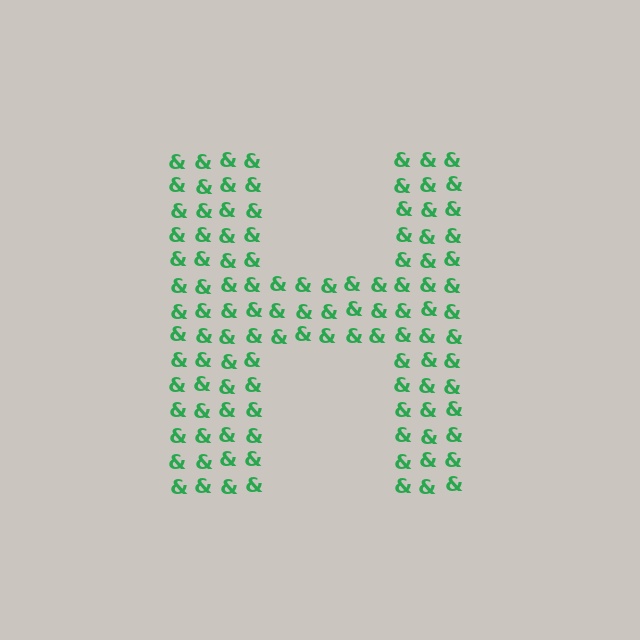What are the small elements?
The small elements are ampersands.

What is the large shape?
The large shape is the letter H.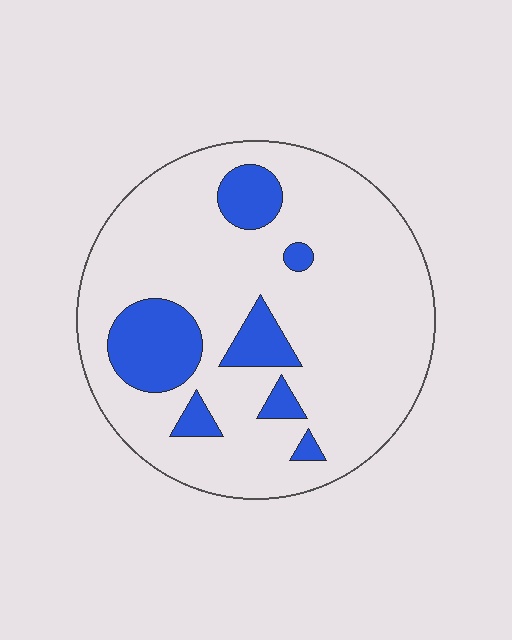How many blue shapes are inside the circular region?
7.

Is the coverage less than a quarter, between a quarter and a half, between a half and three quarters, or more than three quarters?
Less than a quarter.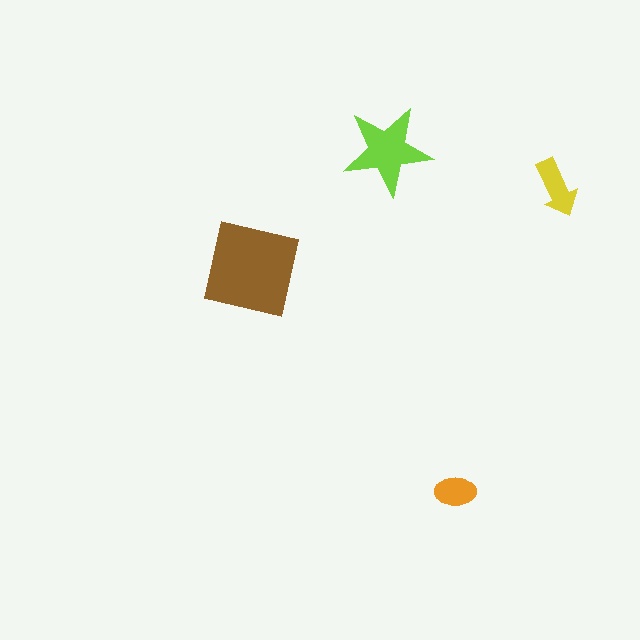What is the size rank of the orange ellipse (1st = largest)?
4th.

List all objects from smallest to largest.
The orange ellipse, the yellow arrow, the lime star, the brown square.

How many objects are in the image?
There are 4 objects in the image.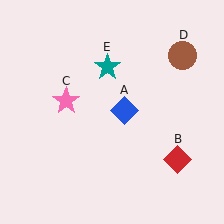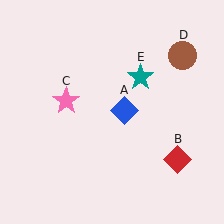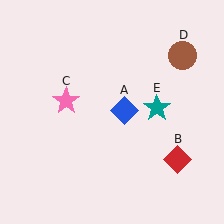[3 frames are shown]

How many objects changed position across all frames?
1 object changed position: teal star (object E).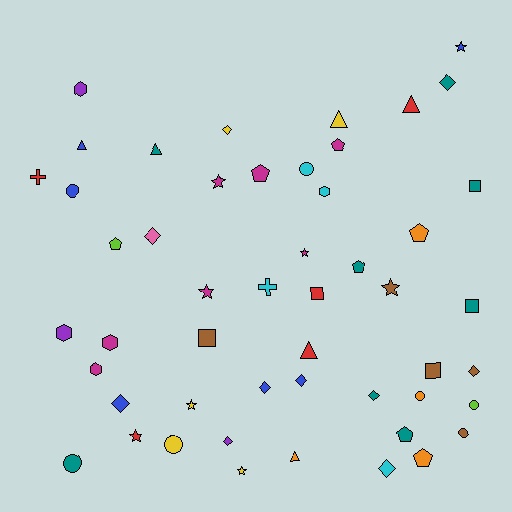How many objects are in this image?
There are 50 objects.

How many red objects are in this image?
There are 5 red objects.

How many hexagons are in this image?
There are 5 hexagons.